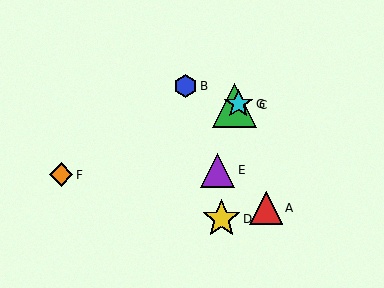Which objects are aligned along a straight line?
Objects C, F, G are aligned along a straight line.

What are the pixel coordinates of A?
Object A is at (266, 208).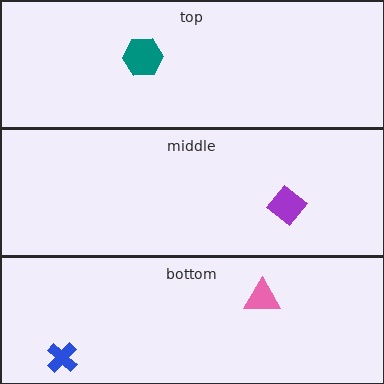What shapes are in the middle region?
The purple diamond.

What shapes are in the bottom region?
The pink triangle, the blue cross.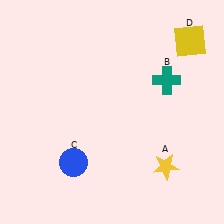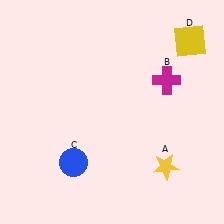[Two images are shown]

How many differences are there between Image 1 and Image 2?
There is 1 difference between the two images.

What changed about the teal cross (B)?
In Image 1, B is teal. In Image 2, it changed to magenta.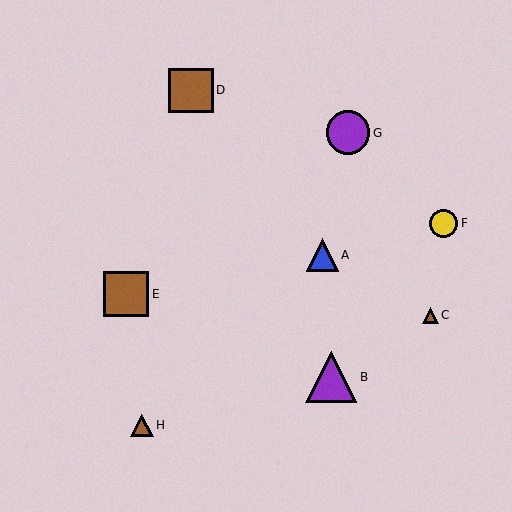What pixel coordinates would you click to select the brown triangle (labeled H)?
Click at (142, 425) to select the brown triangle H.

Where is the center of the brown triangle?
The center of the brown triangle is at (430, 315).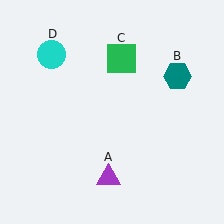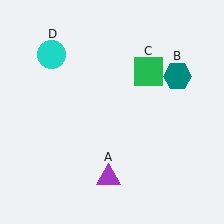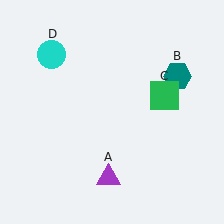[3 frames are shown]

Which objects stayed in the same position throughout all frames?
Purple triangle (object A) and teal hexagon (object B) and cyan circle (object D) remained stationary.